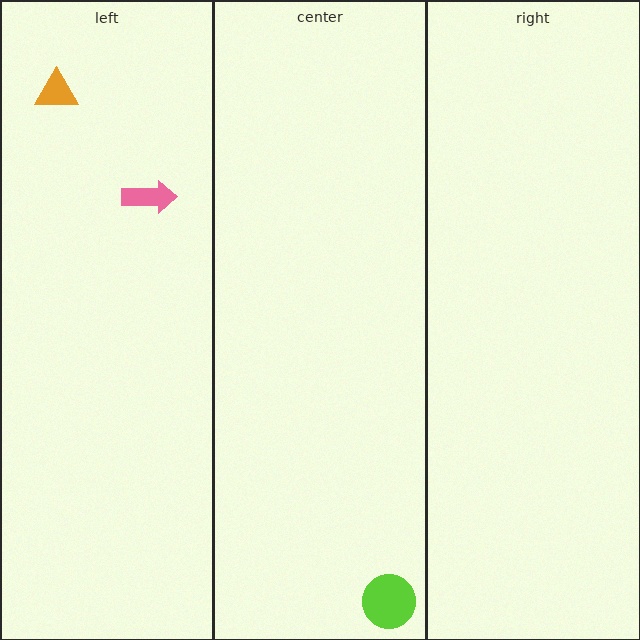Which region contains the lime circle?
The center region.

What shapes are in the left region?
The pink arrow, the orange triangle.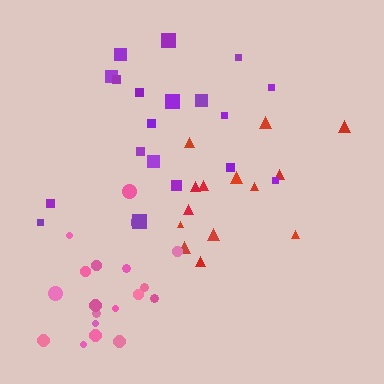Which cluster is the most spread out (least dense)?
Purple.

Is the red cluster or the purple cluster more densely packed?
Red.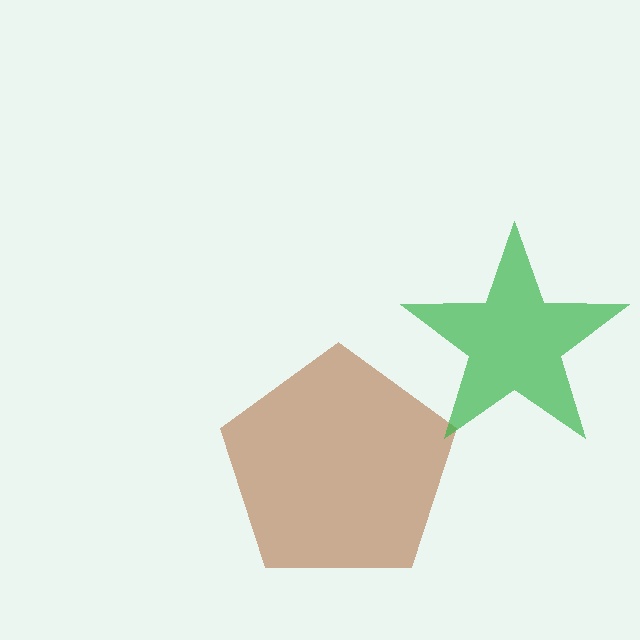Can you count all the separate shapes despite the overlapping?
Yes, there are 2 separate shapes.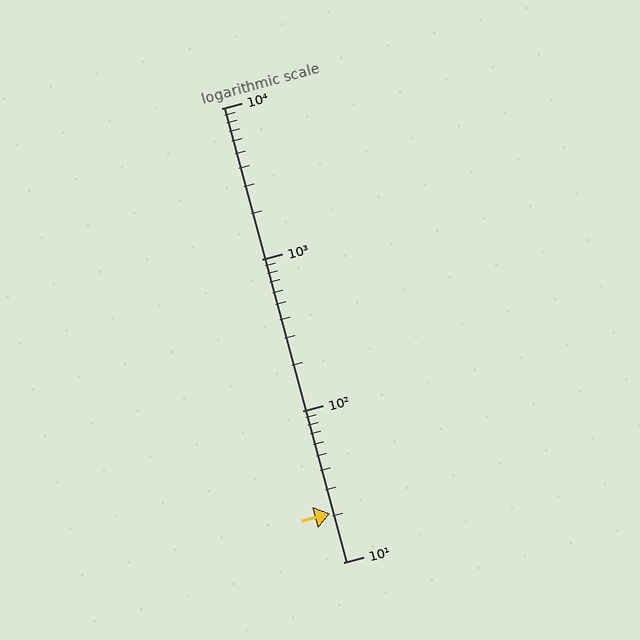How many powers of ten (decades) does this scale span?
The scale spans 3 decades, from 10 to 10000.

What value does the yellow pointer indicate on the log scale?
The pointer indicates approximately 21.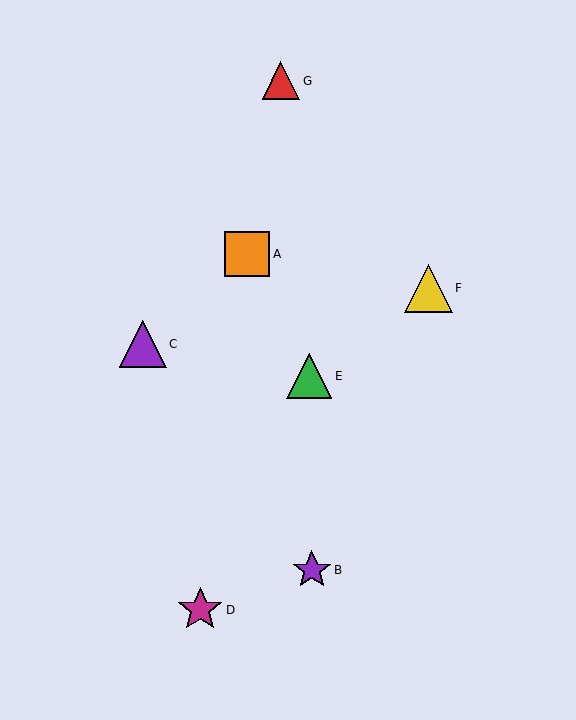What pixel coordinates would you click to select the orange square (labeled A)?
Click at (247, 254) to select the orange square A.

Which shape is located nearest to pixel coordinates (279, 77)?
The red triangle (labeled G) at (281, 81) is nearest to that location.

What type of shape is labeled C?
Shape C is a purple triangle.